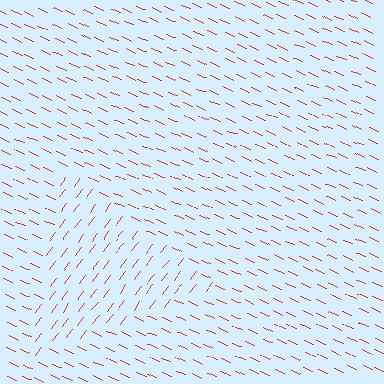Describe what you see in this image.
The image is filled with small red line segments. A triangle region in the image has lines oriented differently from the surrounding lines, creating a visible texture boundary.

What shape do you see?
I see a triangle.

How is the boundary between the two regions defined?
The boundary is defined purely by a change in line orientation (approximately 78 degrees difference). All lines are the same color and thickness.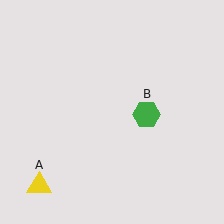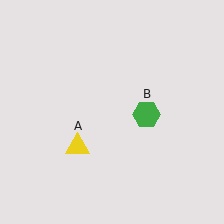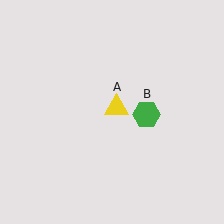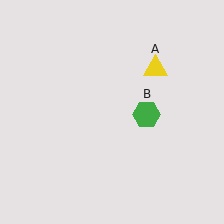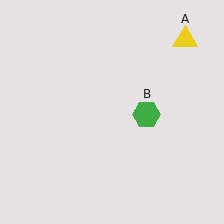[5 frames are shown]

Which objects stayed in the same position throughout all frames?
Green hexagon (object B) remained stationary.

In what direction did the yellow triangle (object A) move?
The yellow triangle (object A) moved up and to the right.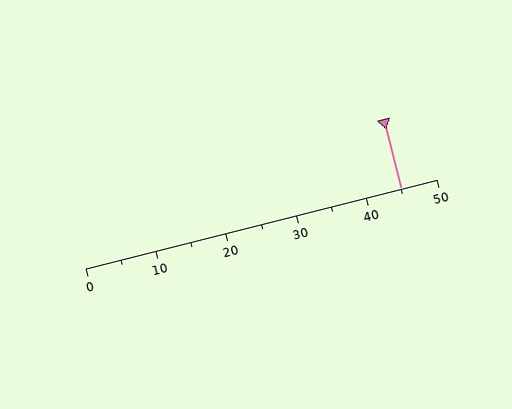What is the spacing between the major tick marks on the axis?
The major ticks are spaced 10 apart.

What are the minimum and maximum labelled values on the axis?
The axis runs from 0 to 50.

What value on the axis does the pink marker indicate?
The marker indicates approximately 45.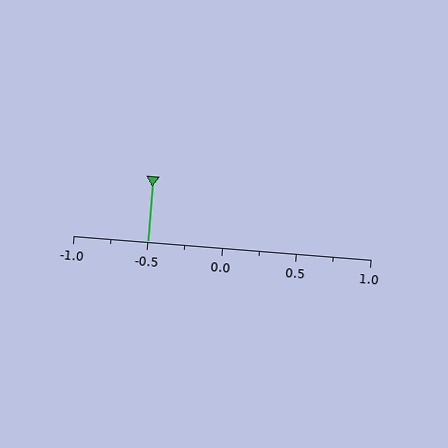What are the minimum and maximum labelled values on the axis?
The axis runs from -1.0 to 1.0.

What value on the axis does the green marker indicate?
The marker indicates approximately -0.5.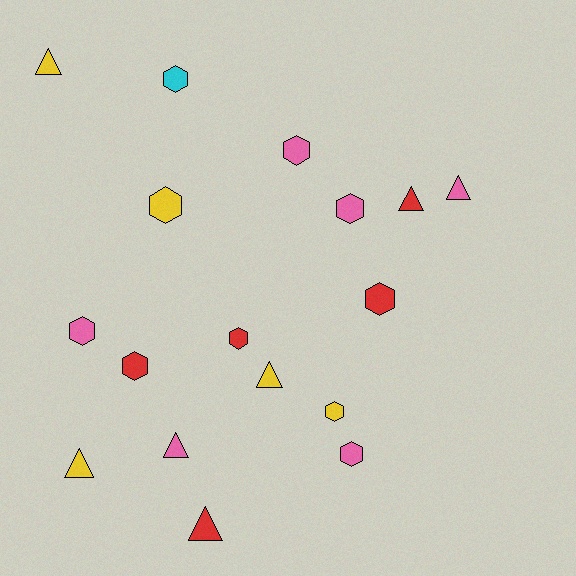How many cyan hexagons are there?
There is 1 cyan hexagon.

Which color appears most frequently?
Pink, with 6 objects.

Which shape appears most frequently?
Hexagon, with 10 objects.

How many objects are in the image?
There are 17 objects.